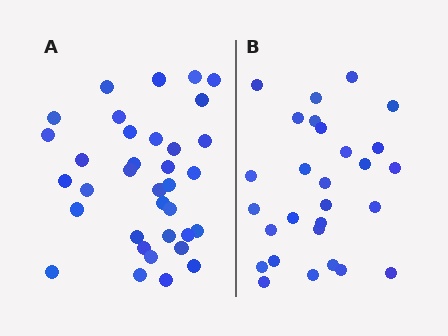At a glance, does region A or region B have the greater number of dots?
Region A (the left region) has more dots.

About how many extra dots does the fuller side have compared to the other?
Region A has roughly 8 or so more dots than region B.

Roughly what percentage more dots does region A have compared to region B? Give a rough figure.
About 25% more.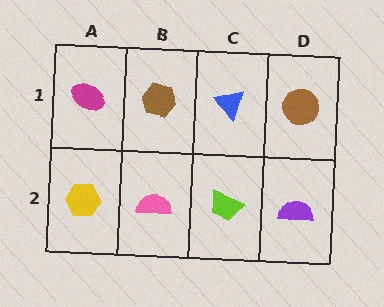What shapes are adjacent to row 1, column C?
A lime trapezoid (row 2, column C), a brown hexagon (row 1, column B), a brown circle (row 1, column D).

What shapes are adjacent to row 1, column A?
A yellow hexagon (row 2, column A), a brown hexagon (row 1, column B).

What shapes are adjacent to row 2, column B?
A brown hexagon (row 1, column B), a yellow hexagon (row 2, column A), a lime trapezoid (row 2, column C).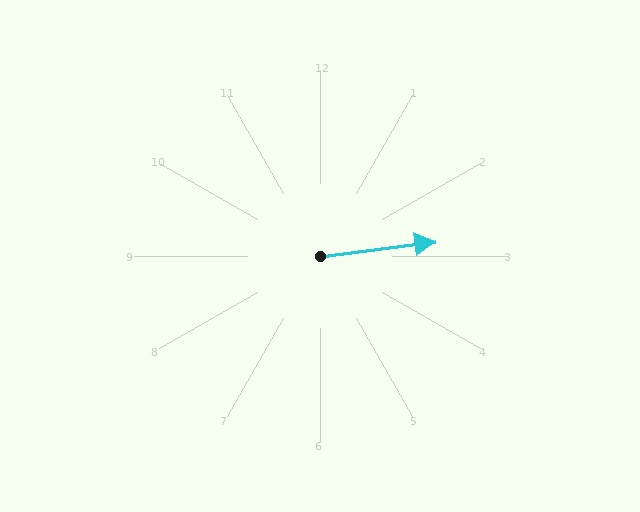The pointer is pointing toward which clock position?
Roughly 3 o'clock.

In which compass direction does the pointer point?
East.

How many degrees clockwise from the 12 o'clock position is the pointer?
Approximately 83 degrees.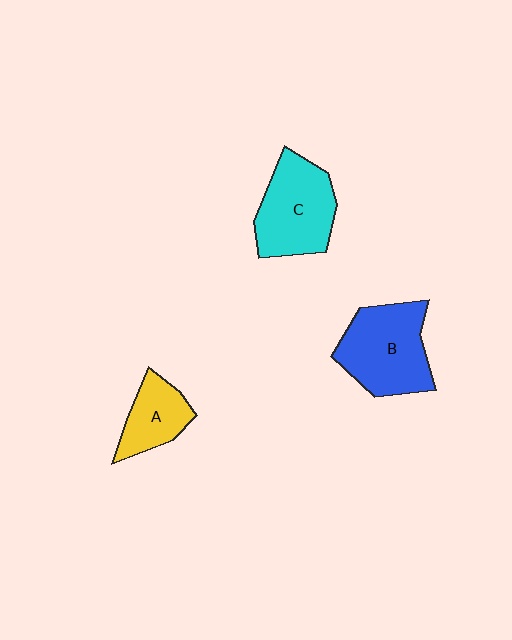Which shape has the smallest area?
Shape A (yellow).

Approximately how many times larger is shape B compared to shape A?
Approximately 1.8 times.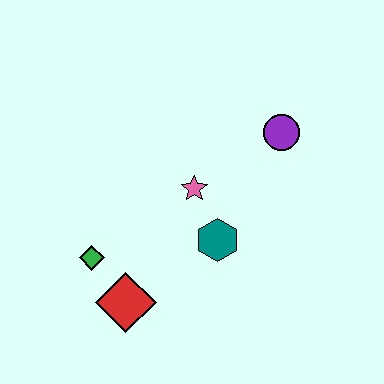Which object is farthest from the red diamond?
The purple circle is farthest from the red diamond.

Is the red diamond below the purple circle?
Yes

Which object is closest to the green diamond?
The red diamond is closest to the green diamond.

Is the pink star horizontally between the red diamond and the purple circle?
Yes